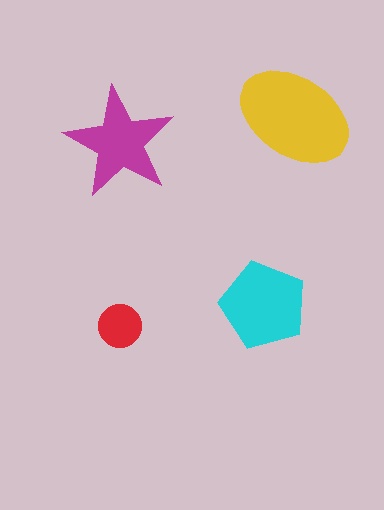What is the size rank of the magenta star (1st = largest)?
3rd.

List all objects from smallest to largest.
The red circle, the magenta star, the cyan pentagon, the yellow ellipse.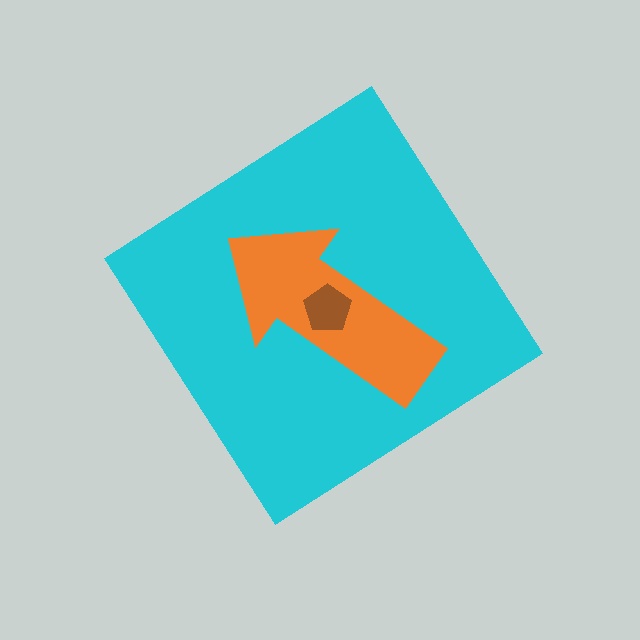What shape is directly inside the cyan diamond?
The orange arrow.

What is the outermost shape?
The cyan diamond.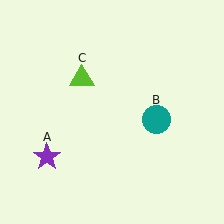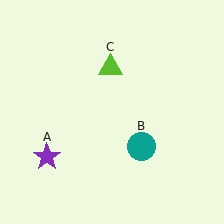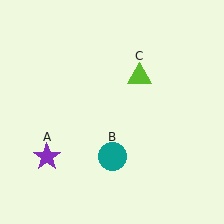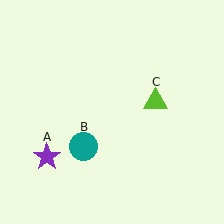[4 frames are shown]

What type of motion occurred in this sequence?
The teal circle (object B), lime triangle (object C) rotated clockwise around the center of the scene.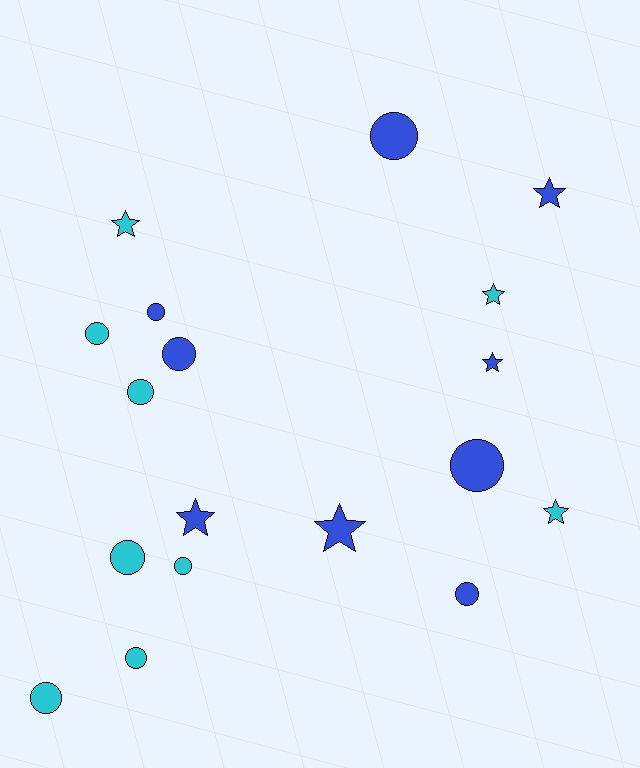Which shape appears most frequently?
Circle, with 11 objects.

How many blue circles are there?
There are 5 blue circles.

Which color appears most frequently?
Blue, with 9 objects.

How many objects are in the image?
There are 18 objects.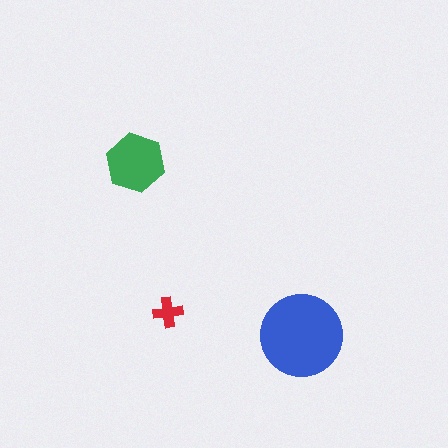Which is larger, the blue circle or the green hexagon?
The blue circle.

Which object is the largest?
The blue circle.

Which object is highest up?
The green hexagon is topmost.